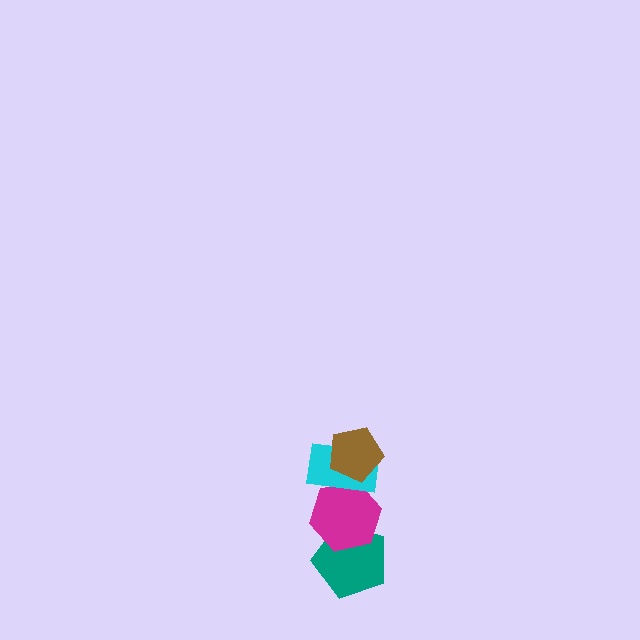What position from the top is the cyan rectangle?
The cyan rectangle is 2nd from the top.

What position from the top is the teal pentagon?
The teal pentagon is 4th from the top.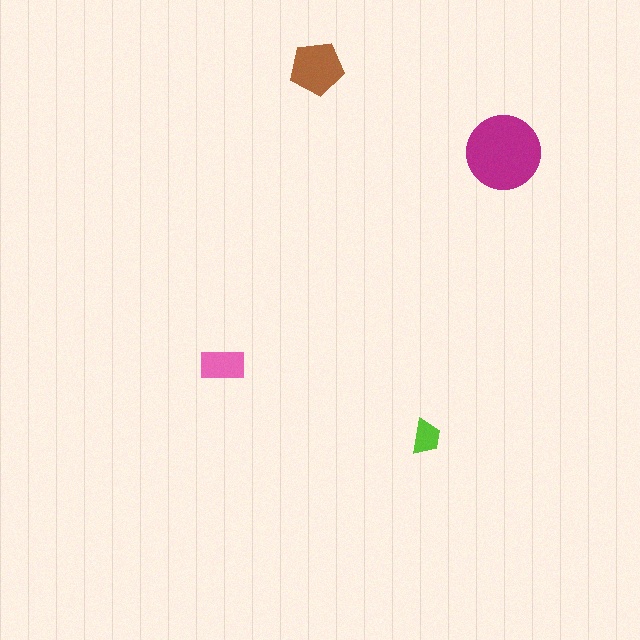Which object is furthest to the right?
The magenta circle is rightmost.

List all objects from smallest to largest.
The lime trapezoid, the pink rectangle, the brown pentagon, the magenta circle.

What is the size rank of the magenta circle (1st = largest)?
1st.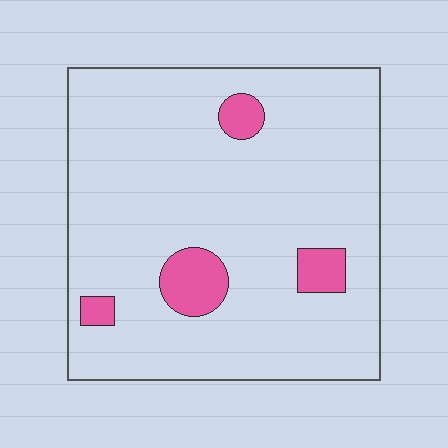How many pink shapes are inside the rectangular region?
4.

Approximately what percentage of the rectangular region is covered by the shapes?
Approximately 10%.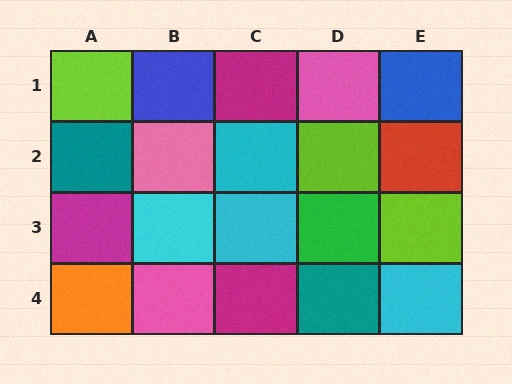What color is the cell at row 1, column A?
Lime.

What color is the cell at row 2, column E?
Red.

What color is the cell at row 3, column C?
Cyan.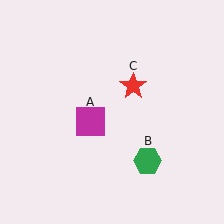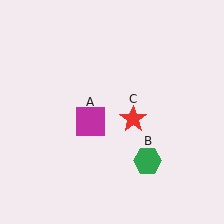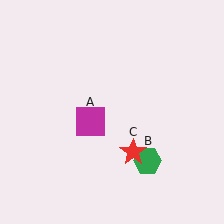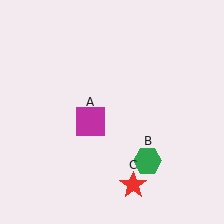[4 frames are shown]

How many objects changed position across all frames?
1 object changed position: red star (object C).